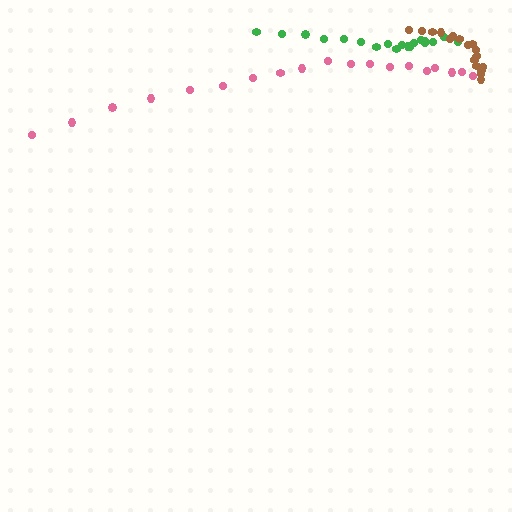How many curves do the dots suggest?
There are 3 distinct paths.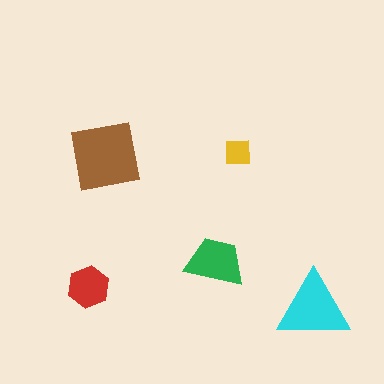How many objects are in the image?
There are 5 objects in the image.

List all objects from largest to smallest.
The brown square, the cyan triangle, the green trapezoid, the red hexagon, the yellow square.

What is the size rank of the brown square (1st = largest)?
1st.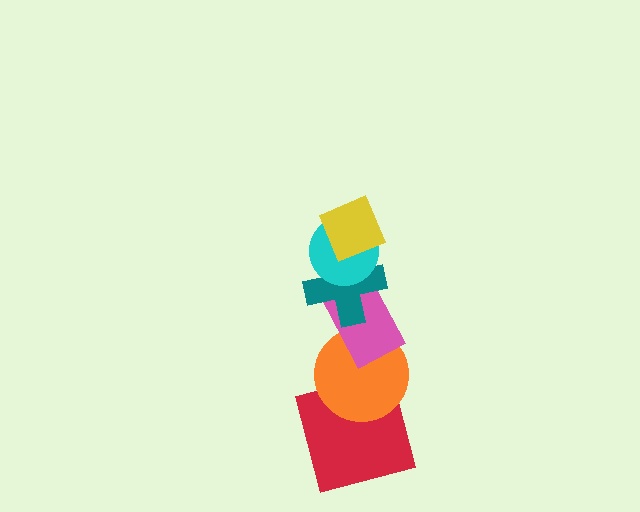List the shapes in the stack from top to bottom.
From top to bottom: the yellow diamond, the cyan circle, the teal cross, the pink rectangle, the orange circle, the red square.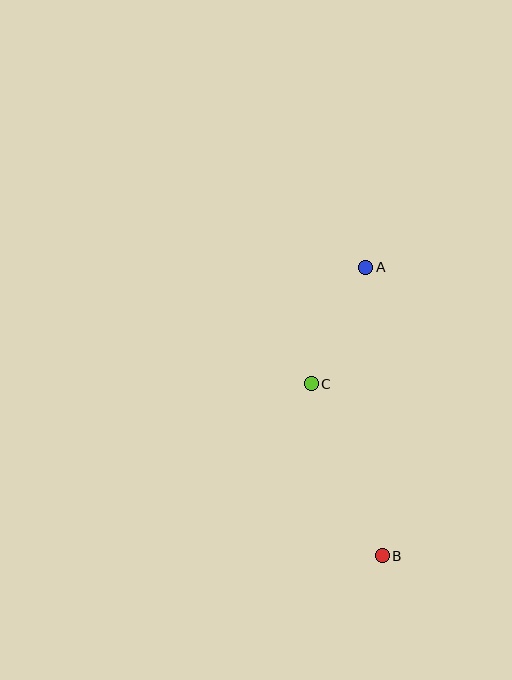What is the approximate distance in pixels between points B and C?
The distance between B and C is approximately 186 pixels.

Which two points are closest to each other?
Points A and C are closest to each other.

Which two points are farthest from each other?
Points A and B are farthest from each other.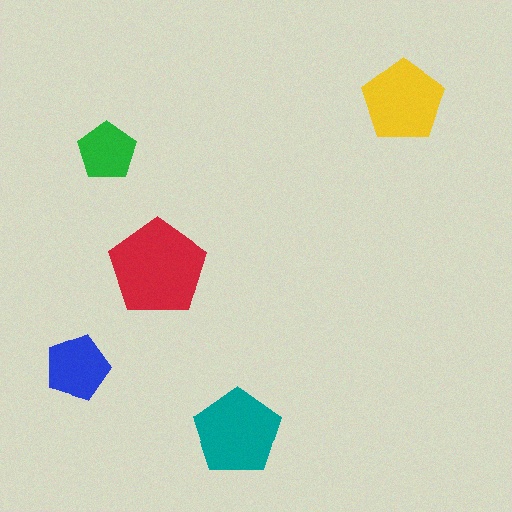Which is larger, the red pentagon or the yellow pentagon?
The red one.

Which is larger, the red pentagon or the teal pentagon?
The red one.